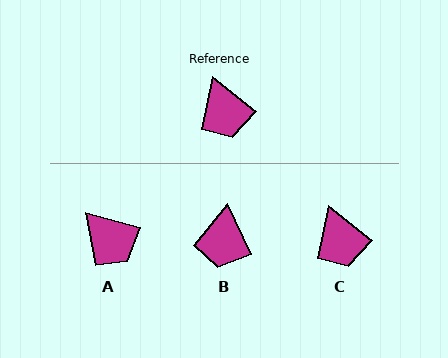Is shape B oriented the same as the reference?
No, it is off by about 27 degrees.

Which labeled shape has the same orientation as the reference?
C.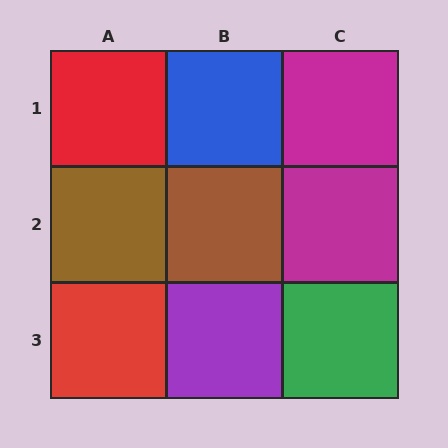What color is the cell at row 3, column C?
Green.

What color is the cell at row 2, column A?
Brown.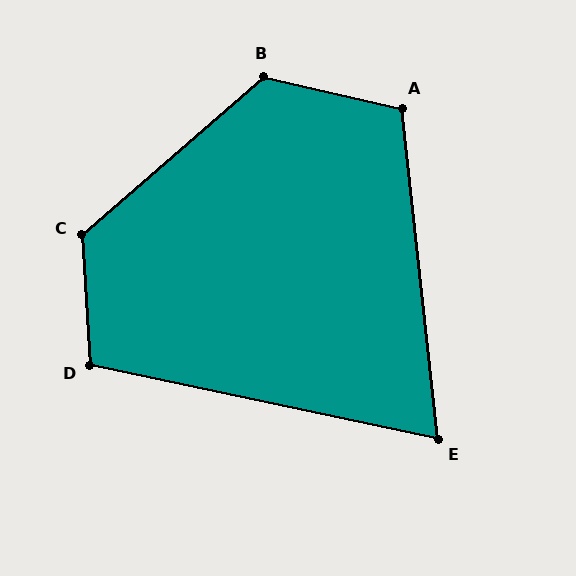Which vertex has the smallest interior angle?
E, at approximately 72 degrees.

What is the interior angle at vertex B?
Approximately 126 degrees (obtuse).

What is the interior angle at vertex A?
Approximately 109 degrees (obtuse).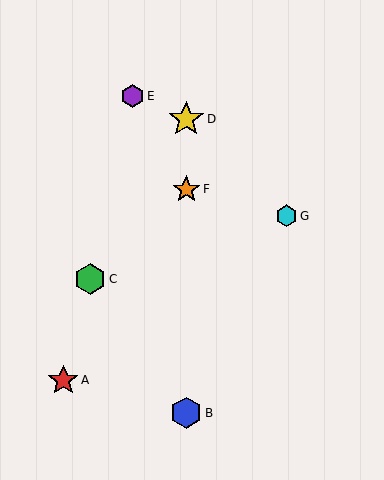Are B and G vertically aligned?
No, B is at x≈186 and G is at x≈286.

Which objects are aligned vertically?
Objects B, D, F are aligned vertically.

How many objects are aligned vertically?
3 objects (B, D, F) are aligned vertically.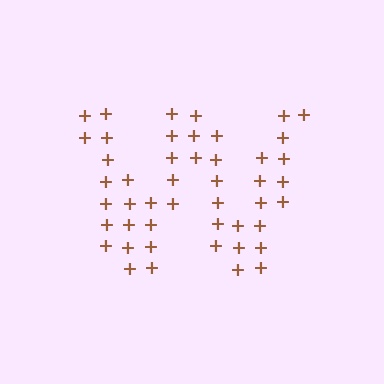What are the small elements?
The small elements are plus signs.